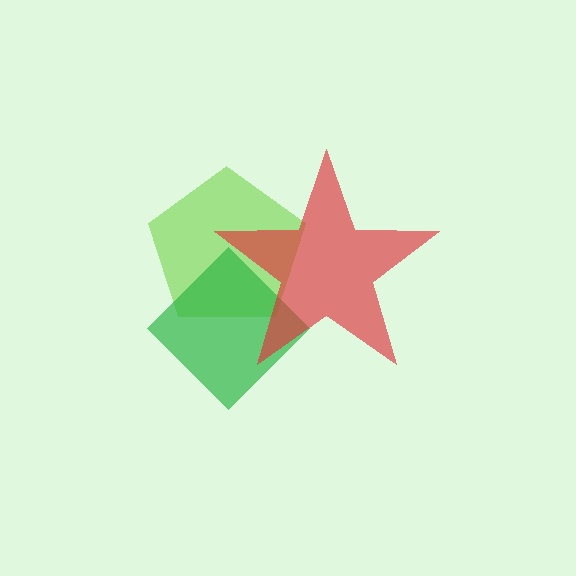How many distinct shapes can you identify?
There are 3 distinct shapes: a lime pentagon, a green diamond, a red star.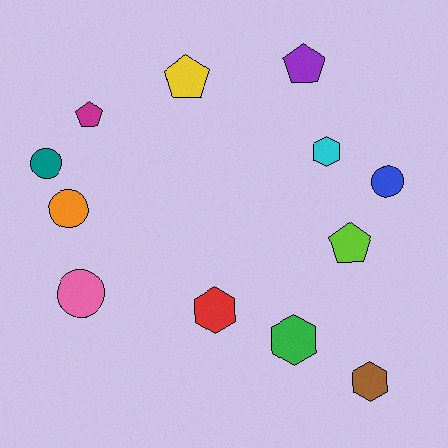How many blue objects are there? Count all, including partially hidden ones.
There is 1 blue object.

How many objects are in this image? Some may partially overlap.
There are 12 objects.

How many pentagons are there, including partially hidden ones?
There are 4 pentagons.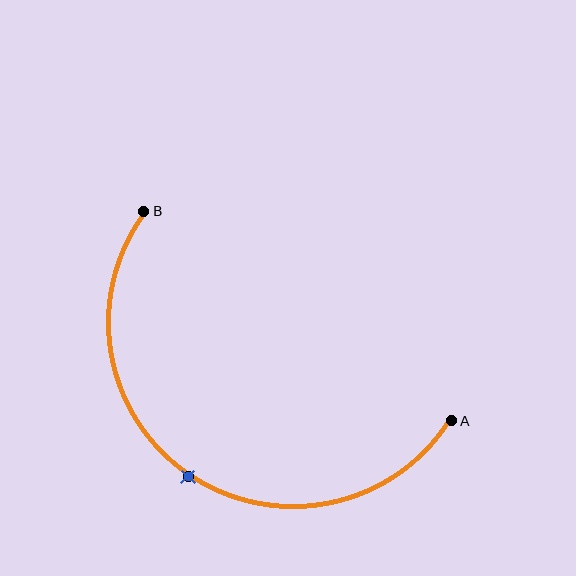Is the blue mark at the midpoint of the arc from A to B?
Yes. The blue mark lies on the arc at equal arc-length from both A and B — it is the arc midpoint.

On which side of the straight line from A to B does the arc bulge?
The arc bulges below and to the left of the straight line connecting A and B.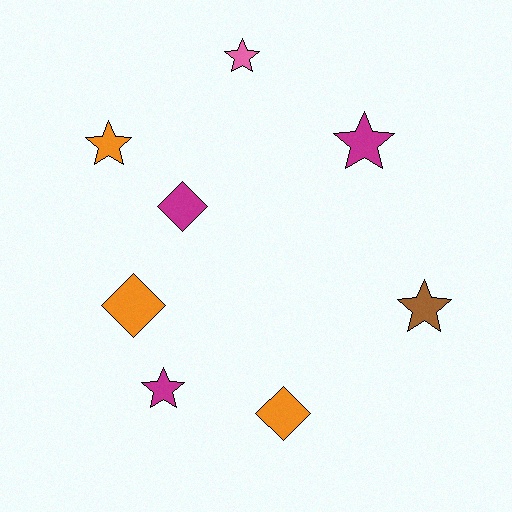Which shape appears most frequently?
Star, with 5 objects.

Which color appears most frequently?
Magenta, with 3 objects.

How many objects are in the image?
There are 8 objects.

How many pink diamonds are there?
There are no pink diamonds.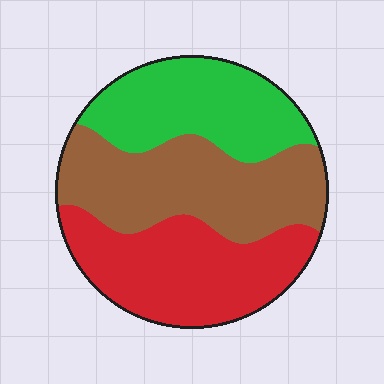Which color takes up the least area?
Green, at roughly 30%.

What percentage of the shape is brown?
Brown covers roughly 35% of the shape.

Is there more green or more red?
Red.